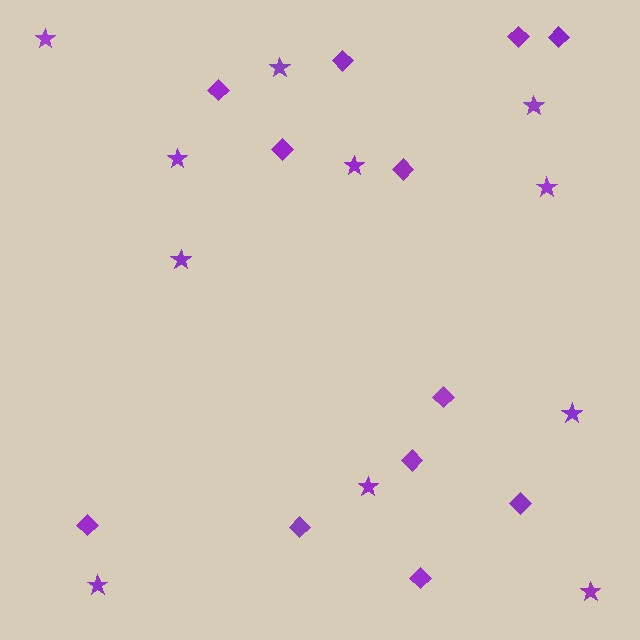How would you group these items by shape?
There are 2 groups: one group of stars (11) and one group of diamonds (12).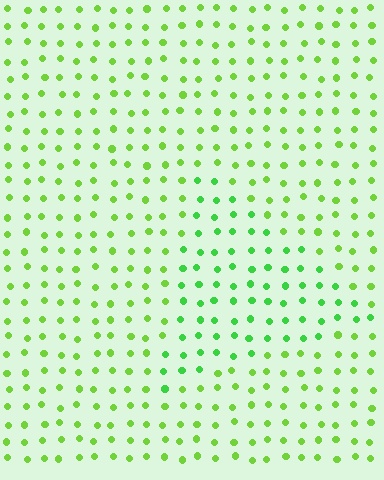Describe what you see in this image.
The image is filled with small lime elements in a uniform arrangement. A triangle-shaped region is visible where the elements are tinted to a slightly different hue, forming a subtle color boundary.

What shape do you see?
I see a triangle.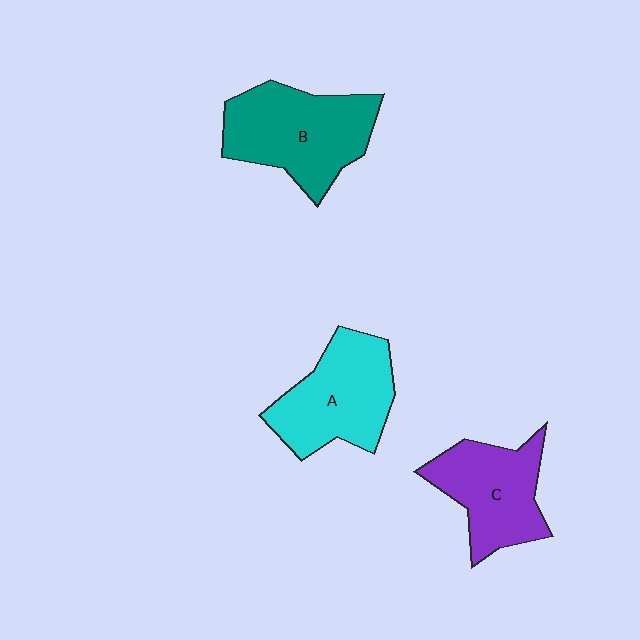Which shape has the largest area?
Shape B (teal).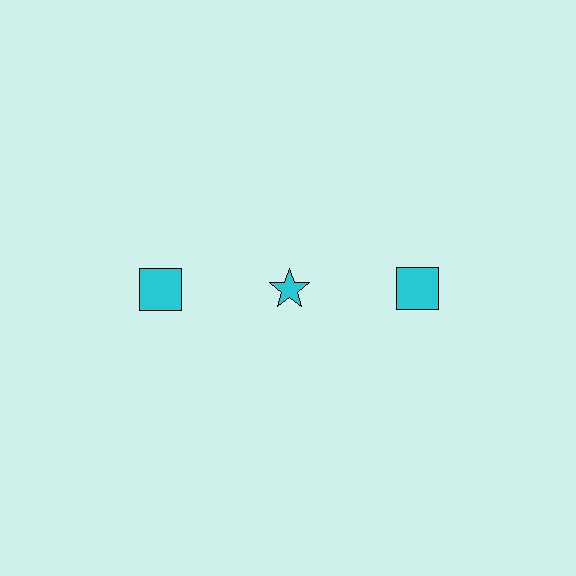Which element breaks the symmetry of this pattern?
The cyan star in the top row, second from left column breaks the symmetry. All other shapes are cyan squares.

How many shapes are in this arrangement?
There are 3 shapes arranged in a grid pattern.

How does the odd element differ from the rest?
It has a different shape: star instead of square.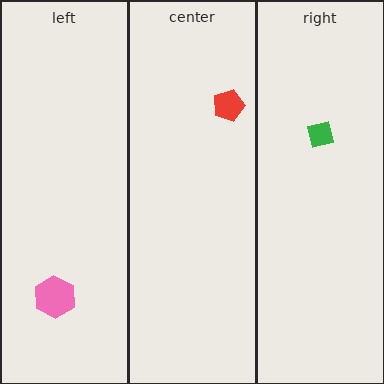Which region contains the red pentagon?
The center region.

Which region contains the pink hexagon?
The left region.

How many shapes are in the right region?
1.